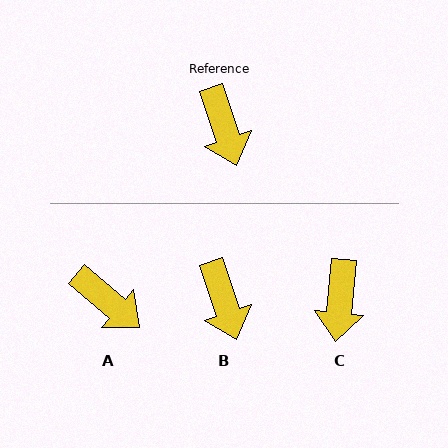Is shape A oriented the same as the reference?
No, it is off by about 32 degrees.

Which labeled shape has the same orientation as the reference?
B.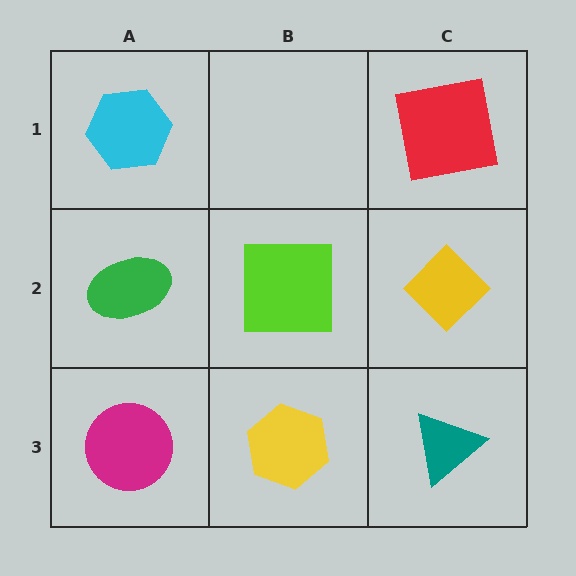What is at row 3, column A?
A magenta circle.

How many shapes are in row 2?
3 shapes.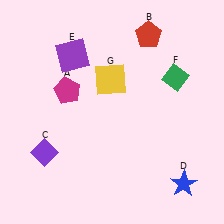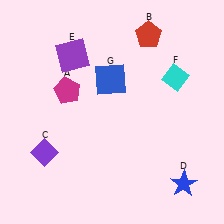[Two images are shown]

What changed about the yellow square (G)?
In Image 1, G is yellow. In Image 2, it changed to blue.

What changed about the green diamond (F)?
In Image 1, F is green. In Image 2, it changed to cyan.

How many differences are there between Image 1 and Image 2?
There are 2 differences between the two images.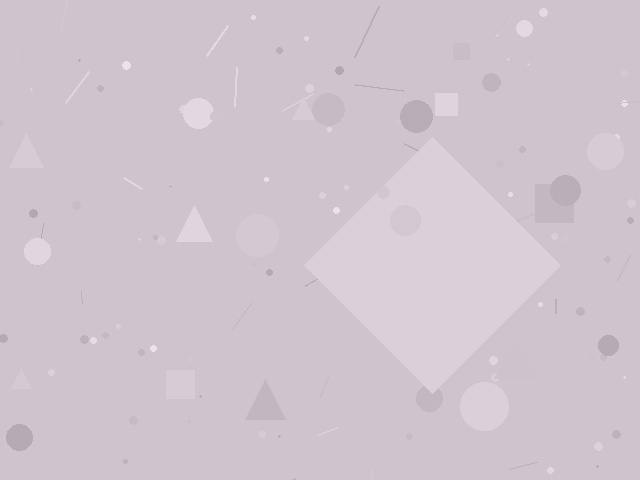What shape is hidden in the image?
A diamond is hidden in the image.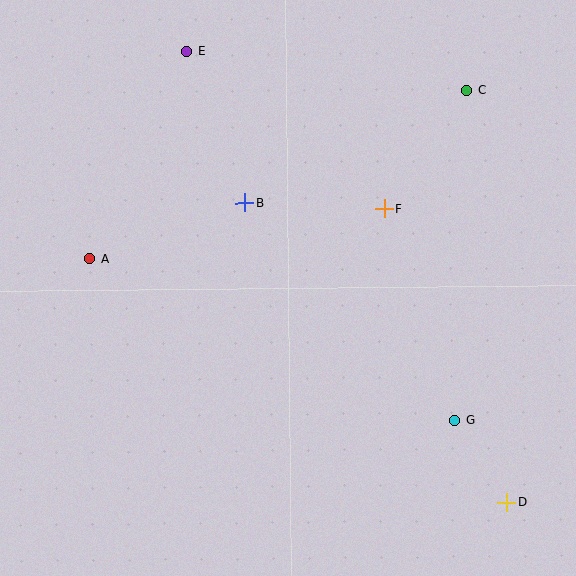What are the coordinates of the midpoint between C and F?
The midpoint between C and F is at (426, 150).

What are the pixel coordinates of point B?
Point B is at (245, 203).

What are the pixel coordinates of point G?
Point G is at (455, 421).